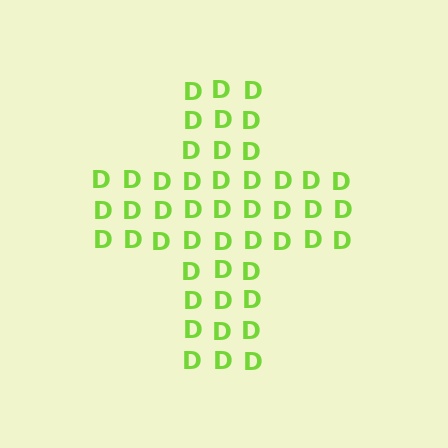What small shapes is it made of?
It is made of small letter D's.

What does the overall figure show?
The overall figure shows a cross.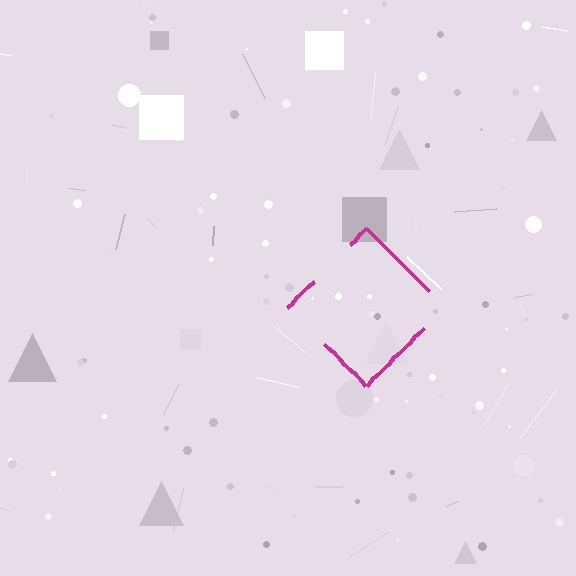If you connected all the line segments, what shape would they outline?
They would outline a diamond.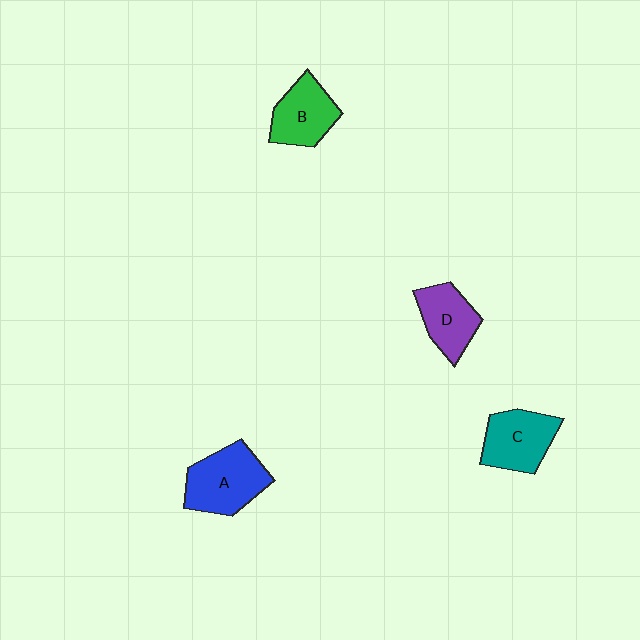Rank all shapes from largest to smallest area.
From largest to smallest: A (blue), C (teal), B (green), D (purple).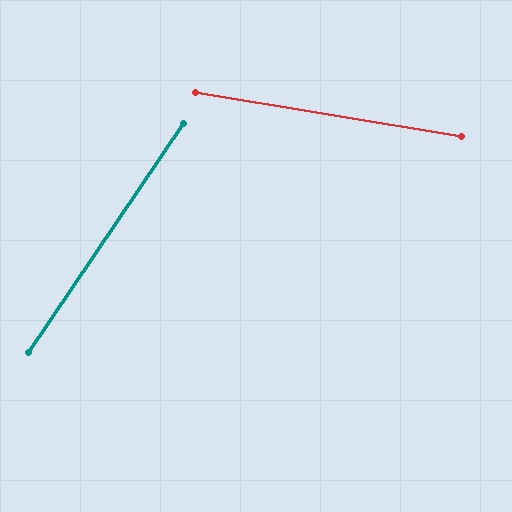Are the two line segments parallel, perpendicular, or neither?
Neither parallel nor perpendicular — they differ by about 65°.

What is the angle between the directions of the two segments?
Approximately 65 degrees.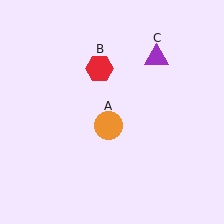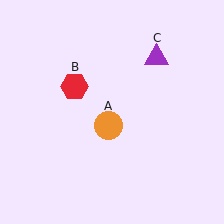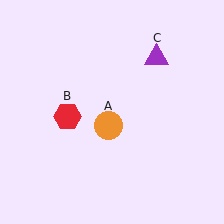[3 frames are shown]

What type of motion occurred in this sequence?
The red hexagon (object B) rotated counterclockwise around the center of the scene.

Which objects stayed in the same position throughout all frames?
Orange circle (object A) and purple triangle (object C) remained stationary.